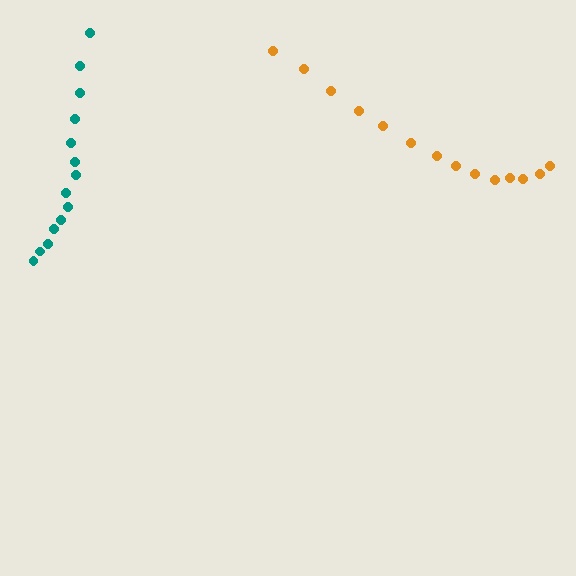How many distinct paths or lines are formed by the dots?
There are 2 distinct paths.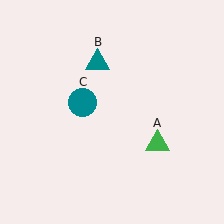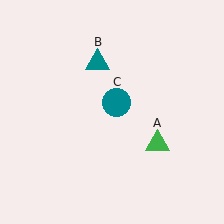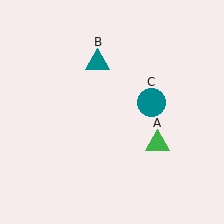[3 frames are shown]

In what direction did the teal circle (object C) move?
The teal circle (object C) moved right.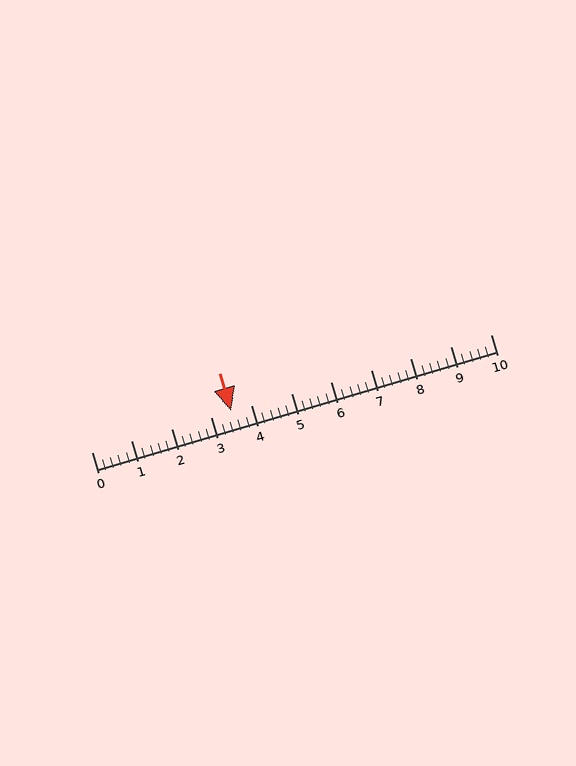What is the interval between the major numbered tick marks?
The major tick marks are spaced 1 units apart.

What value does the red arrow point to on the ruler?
The red arrow points to approximately 3.5.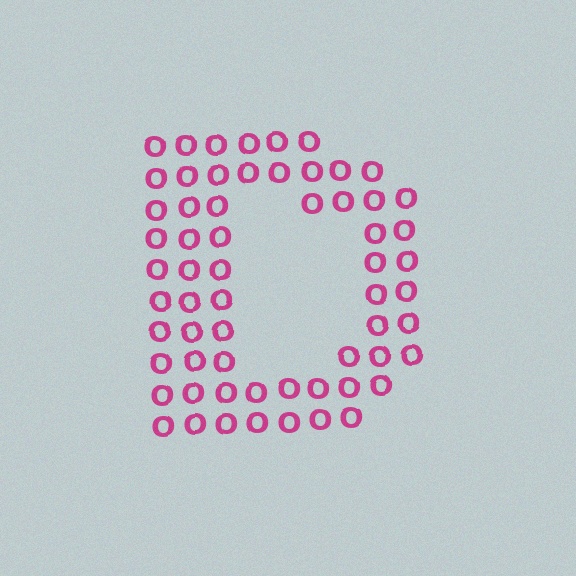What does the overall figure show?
The overall figure shows the letter D.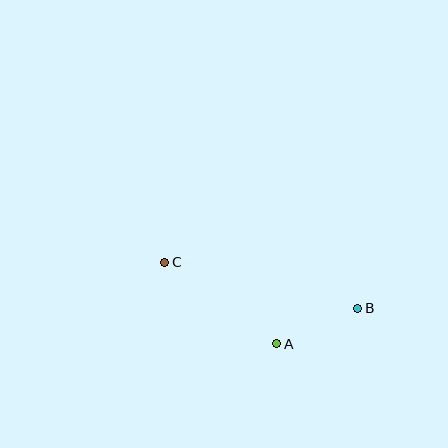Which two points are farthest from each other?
Points B and C are farthest from each other.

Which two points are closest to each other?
Points A and B are closest to each other.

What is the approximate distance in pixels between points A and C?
The distance between A and C is approximately 138 pixels.